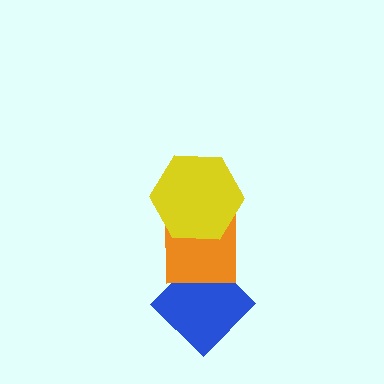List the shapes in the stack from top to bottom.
From top to bottom: the yellow hexagon, the orange square, the blue diamond.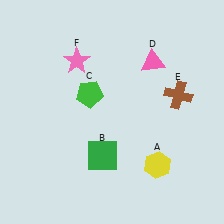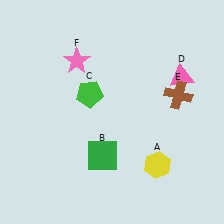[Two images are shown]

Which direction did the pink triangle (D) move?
The pink triangle (D) moved right.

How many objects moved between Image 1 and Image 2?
1 object moved between the two images.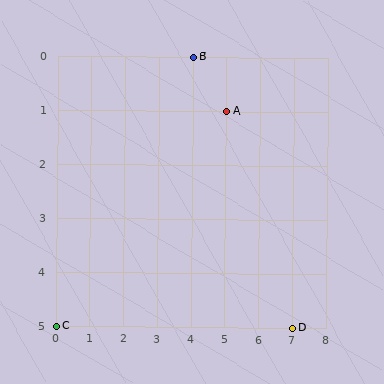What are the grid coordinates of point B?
Point B is at grid coordinates (4, 0).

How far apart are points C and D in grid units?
Points C and D are 7 columns apart.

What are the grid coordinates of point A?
Point A is at grid coordinates (5, 1).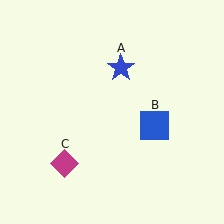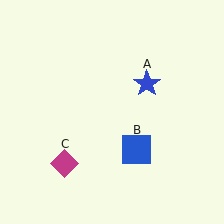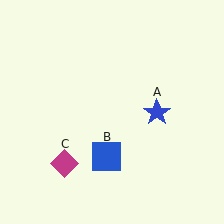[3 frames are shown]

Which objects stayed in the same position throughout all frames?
Magenta diamond (object C) remained stationary.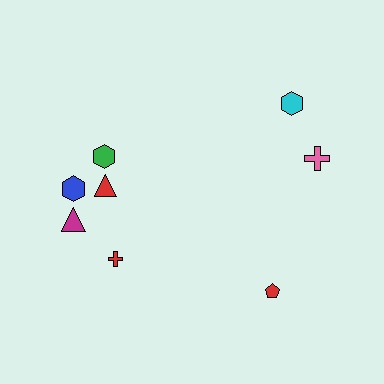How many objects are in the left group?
There are 5 objects.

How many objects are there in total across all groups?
There are 8 objects.